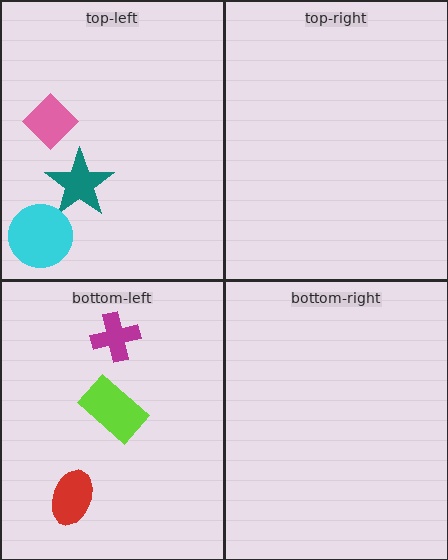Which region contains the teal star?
The top-left region.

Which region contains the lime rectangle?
The bottom-left region.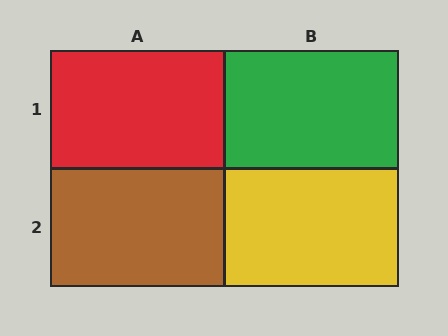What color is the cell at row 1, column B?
Green.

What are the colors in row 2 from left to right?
Brown, yellow.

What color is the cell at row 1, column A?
Red.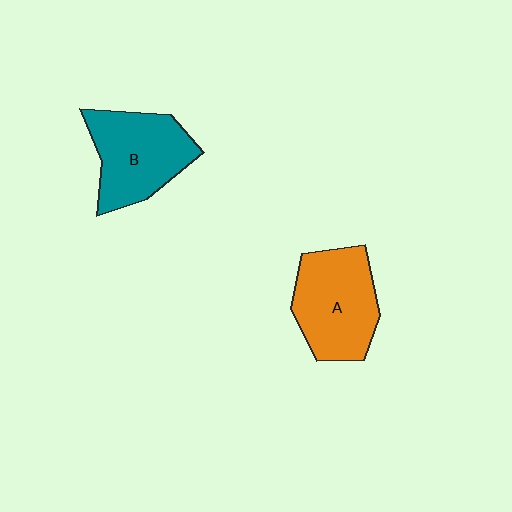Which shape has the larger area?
Shape A (orange).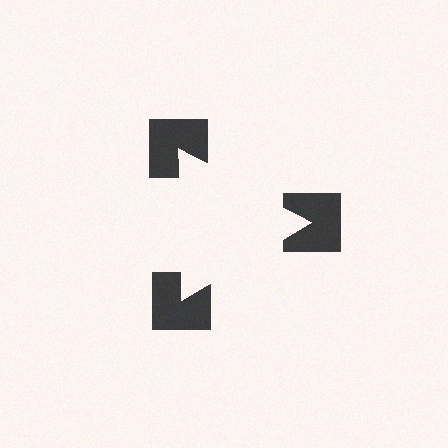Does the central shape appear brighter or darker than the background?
It typically appears slightly brighter than the background, even though no actual brightness change is drawn.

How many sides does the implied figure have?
3 sides.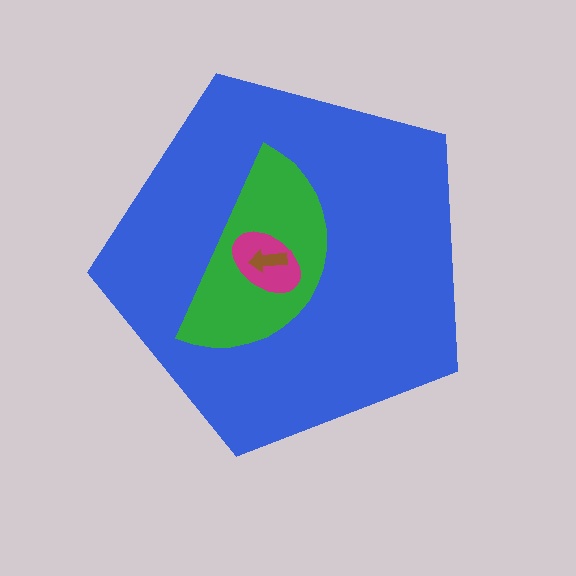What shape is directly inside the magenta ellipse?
The brown arrow.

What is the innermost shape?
The brown arrow.